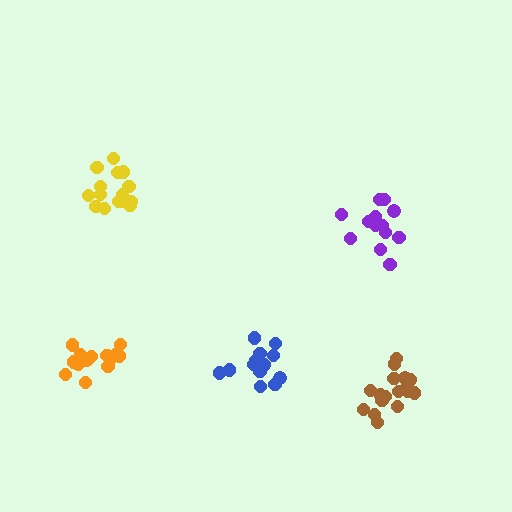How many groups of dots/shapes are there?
There are 5 groups.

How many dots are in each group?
Group 1: 18 dots, Group 2: 14 dots, Group 3: 15 dots, Group 4: 15 dots, Group 5: 13 dots (75 total).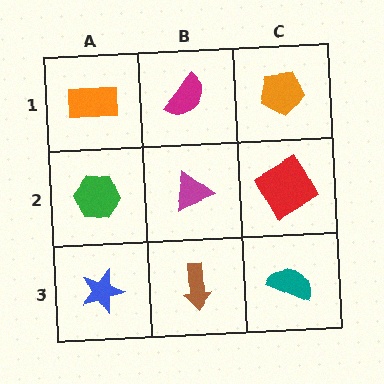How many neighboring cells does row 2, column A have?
3.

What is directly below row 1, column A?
A green hexagon.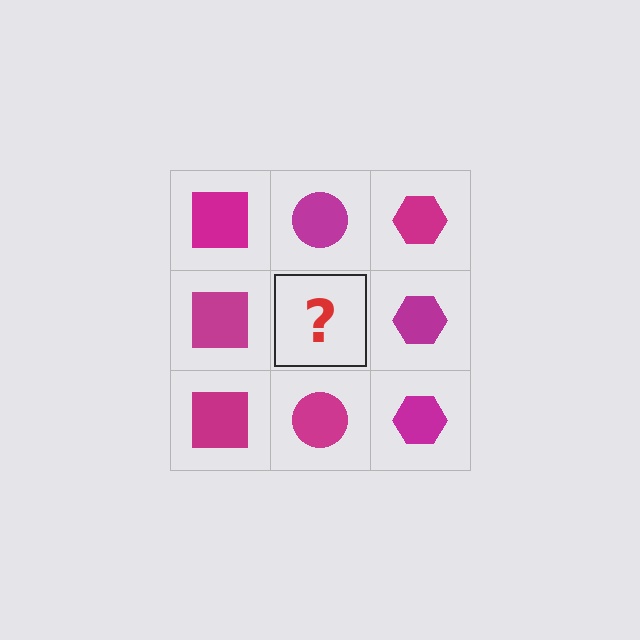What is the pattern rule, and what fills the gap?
The rule is that each column has a consistent shape. The gap should be filled with a magenta circle.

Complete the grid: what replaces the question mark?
The question mark should be replaced with a magenta circle.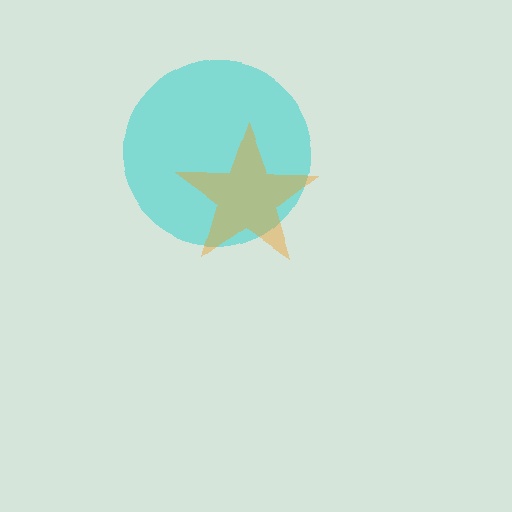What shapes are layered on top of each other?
The layered shapes are: a cyan circle, an orange star.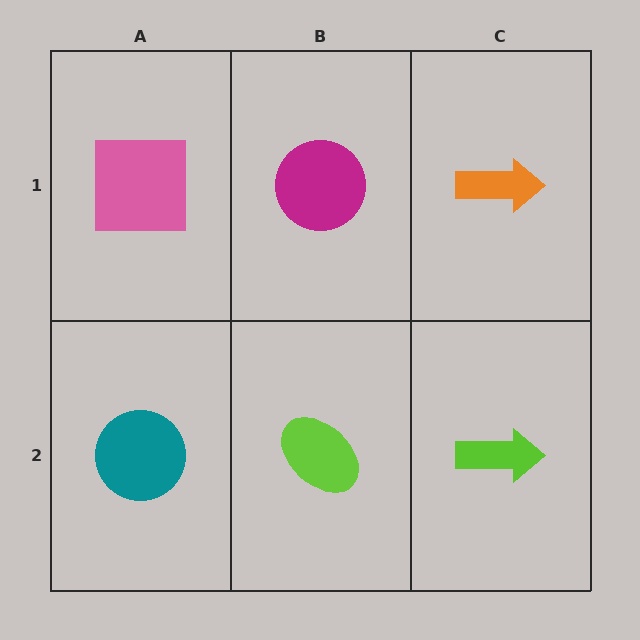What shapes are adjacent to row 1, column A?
A teal circle (row 2, column A), a magenta circle (row 1, column B).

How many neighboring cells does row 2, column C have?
2.